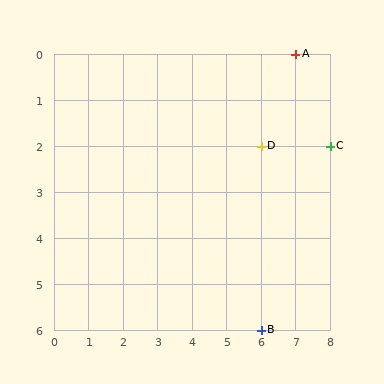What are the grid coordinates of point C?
Point C is at grid coordinates (8, 2).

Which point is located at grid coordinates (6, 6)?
Point B is at (6, 6).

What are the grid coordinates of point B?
Point B is at grid coordinates (6, 6).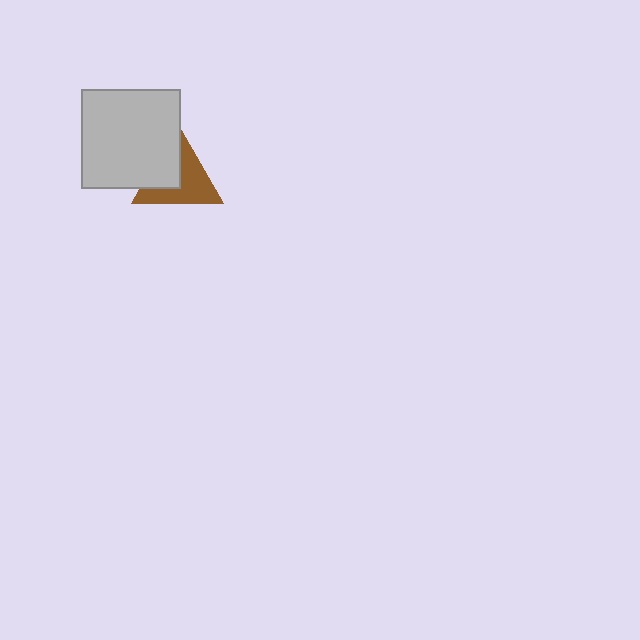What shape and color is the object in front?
The object in front is a light gray square.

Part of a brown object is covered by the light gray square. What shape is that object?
It is a triangle.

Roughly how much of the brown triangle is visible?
About half of it is visible (roughly 59%).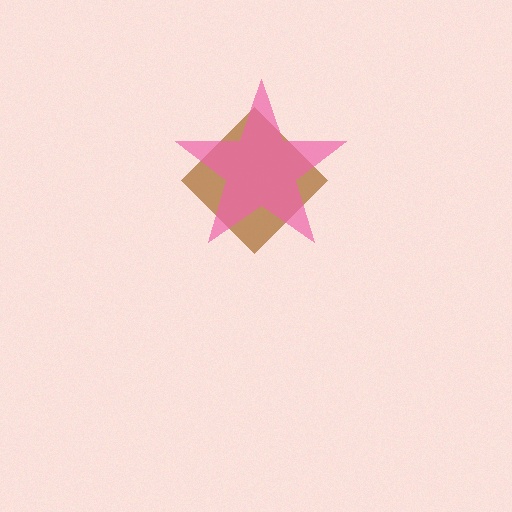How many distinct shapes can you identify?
There are 2 distinct shapes: a brown diamond, a pink star.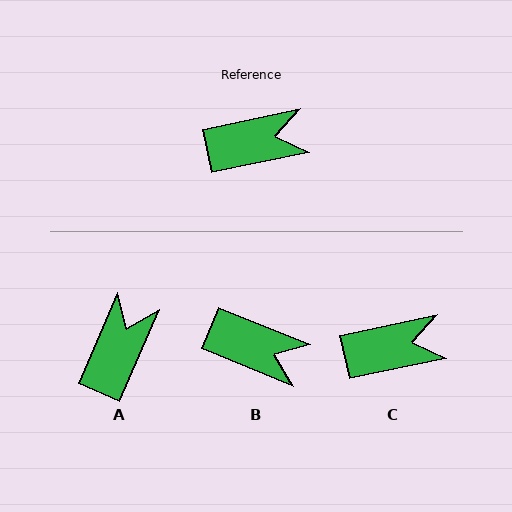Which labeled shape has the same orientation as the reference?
C.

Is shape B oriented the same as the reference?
No, it is off by about 34 degrees.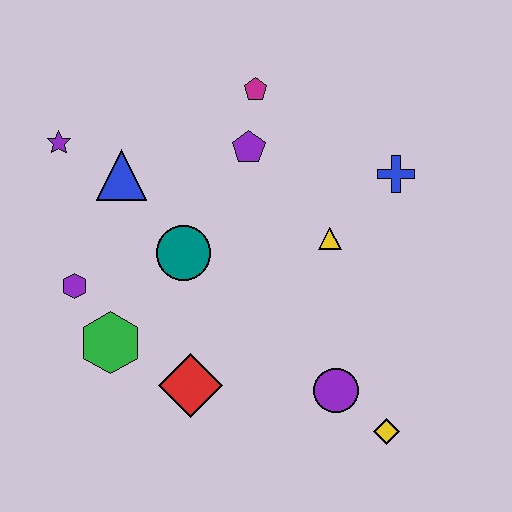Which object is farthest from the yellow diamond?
The purple star is farthest from the yellow diamond.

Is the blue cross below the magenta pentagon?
Yes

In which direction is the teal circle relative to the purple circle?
The teal circle is to the left of the purple circle.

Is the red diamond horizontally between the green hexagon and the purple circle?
Yes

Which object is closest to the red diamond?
The green hexagon is closest to the red diamond.